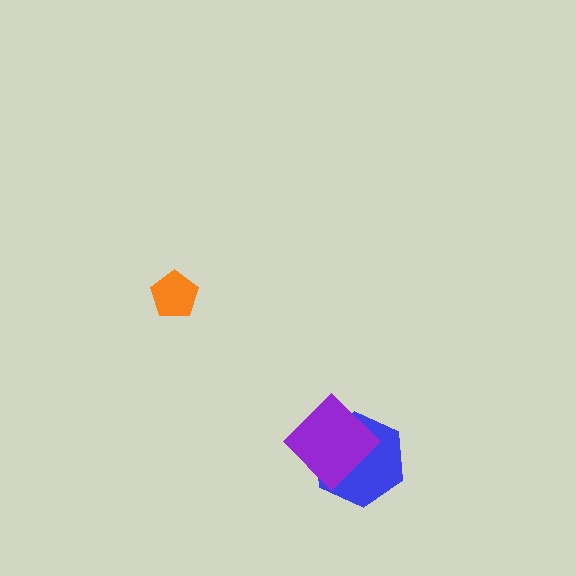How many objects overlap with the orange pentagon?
0 objects overlap with the orange pentagon.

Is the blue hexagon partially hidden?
Yes, it is partially covered by another shape.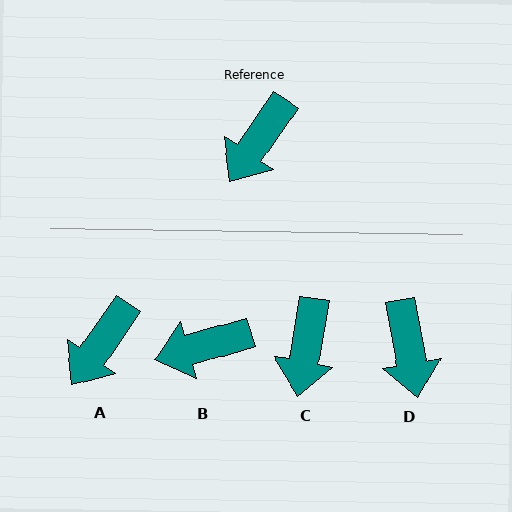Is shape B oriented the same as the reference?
No, it is off by about 39 degrees.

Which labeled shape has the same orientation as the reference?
A.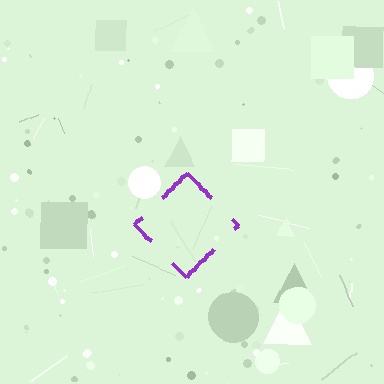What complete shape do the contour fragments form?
The contour fragments form a diamond.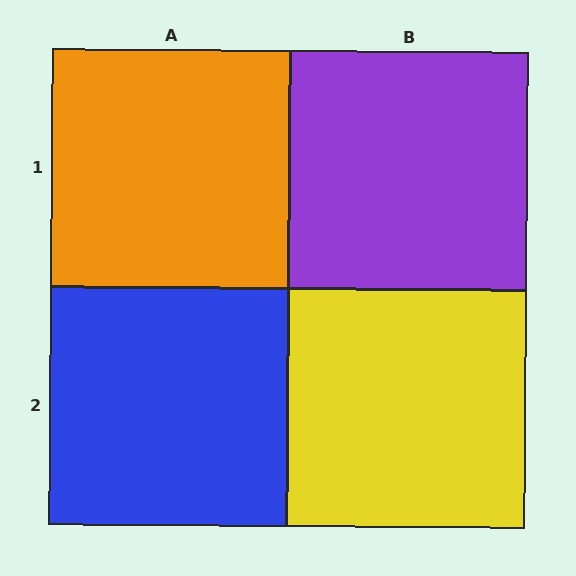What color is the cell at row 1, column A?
Orange.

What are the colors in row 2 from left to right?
Blue, yellow.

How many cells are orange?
1 cell is orange.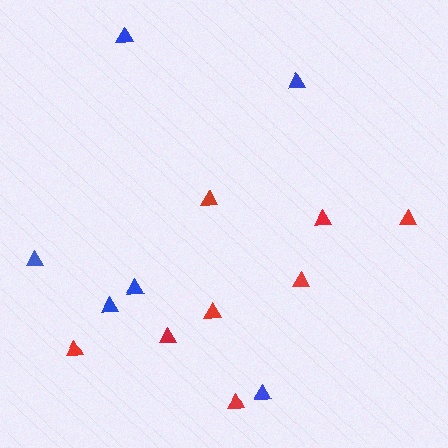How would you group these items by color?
There are 2 groups: one group of red triangles (8) and one group of blue triangles (6).